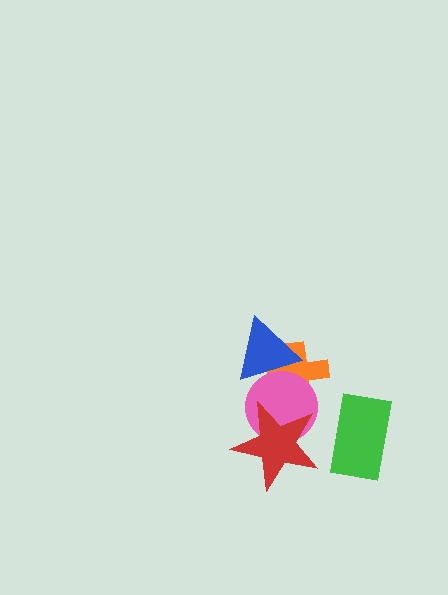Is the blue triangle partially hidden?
Yes, it is partially covered by another shape.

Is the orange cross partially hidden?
Yes, it is partially covered by another shape.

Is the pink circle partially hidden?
Yes, it is partially covered by another shape.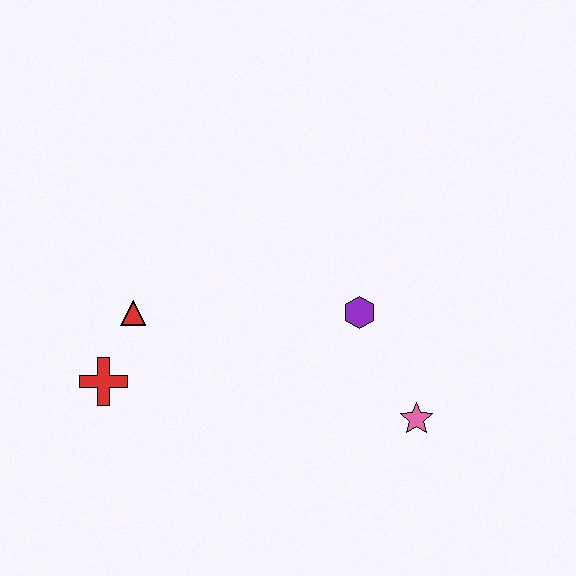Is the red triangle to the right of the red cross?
Yes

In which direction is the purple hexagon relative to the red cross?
The purple hexagon is to the right of the red cross.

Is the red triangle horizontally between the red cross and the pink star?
Yes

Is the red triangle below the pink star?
No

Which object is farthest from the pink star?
The red cross is farthest from the pink star.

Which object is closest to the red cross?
The red triangle is closest to the red cross.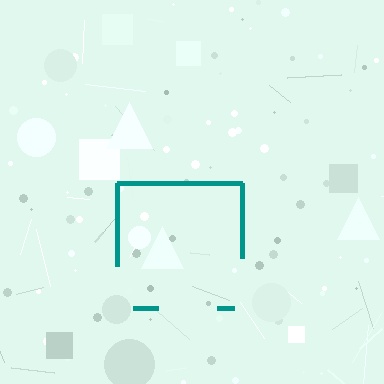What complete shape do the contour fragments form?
The contour fragments form a square.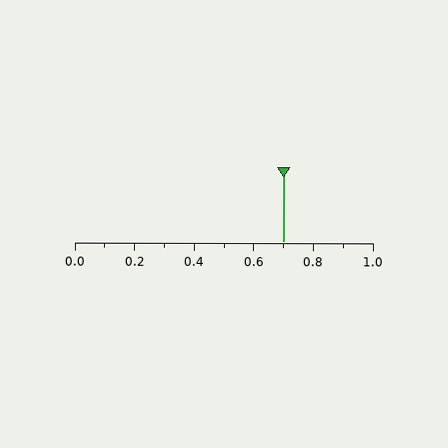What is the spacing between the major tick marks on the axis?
The major ticks are spaced 0.2 apart.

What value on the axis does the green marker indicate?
The marker indicates approximately 0.7.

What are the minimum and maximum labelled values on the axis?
The axis runs from 0.0 to 1.0.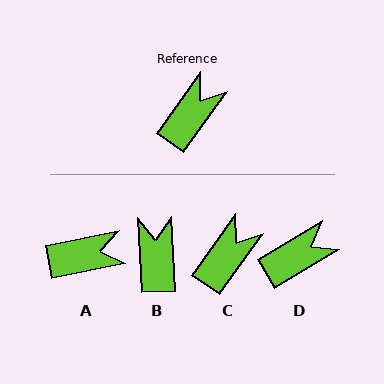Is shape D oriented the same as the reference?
No, it is off by about 24 degrees.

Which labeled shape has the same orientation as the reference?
C.